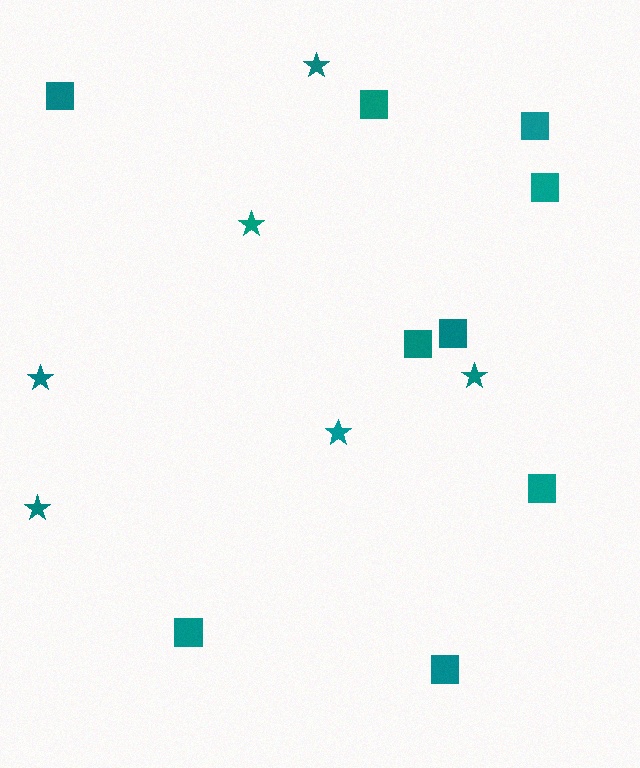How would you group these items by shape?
There are 2 groups: one group of squares (9) and one group of stars (6).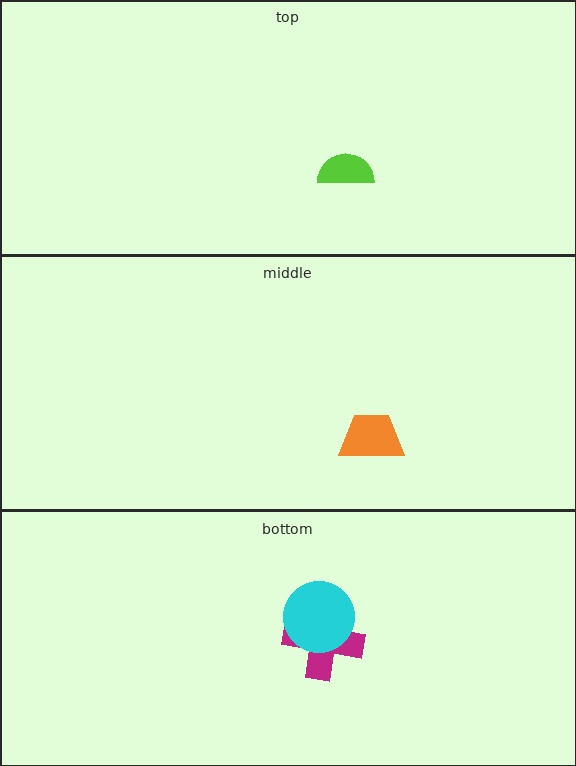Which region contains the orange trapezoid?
The middle region.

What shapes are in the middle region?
The orange trapezoid.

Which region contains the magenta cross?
The bottom region.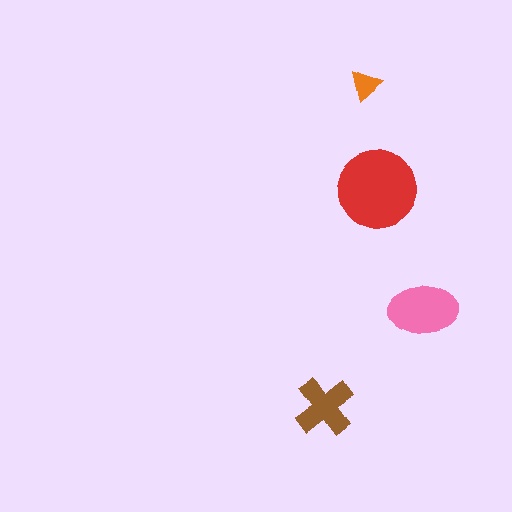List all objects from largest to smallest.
The red circle, the pink ellipse, the brown cross, the orange triangle.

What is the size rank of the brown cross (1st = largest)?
3rd.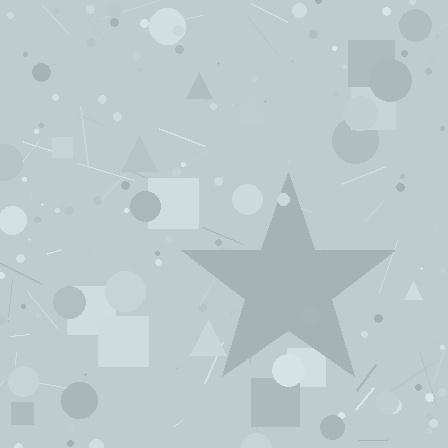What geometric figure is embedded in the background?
A star is embedded in the background.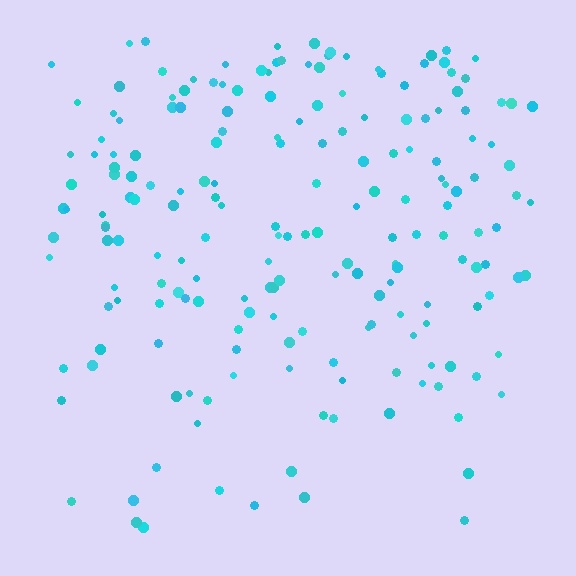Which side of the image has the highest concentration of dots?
The top.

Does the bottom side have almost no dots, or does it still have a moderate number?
Still a moderate number, just noticeably fewer than the top.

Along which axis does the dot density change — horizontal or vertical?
Vertical.